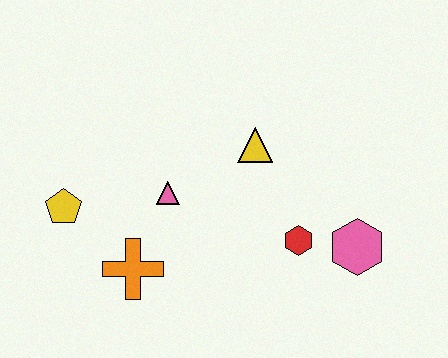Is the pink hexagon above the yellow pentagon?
No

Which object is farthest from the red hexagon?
The yellow pentagon is farthest from the red hexagon.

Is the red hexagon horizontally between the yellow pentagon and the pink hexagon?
Yes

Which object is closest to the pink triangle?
The orange cross is closest to the pink triangle.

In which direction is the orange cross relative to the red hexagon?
The orange cross is to the left of the red hexagon.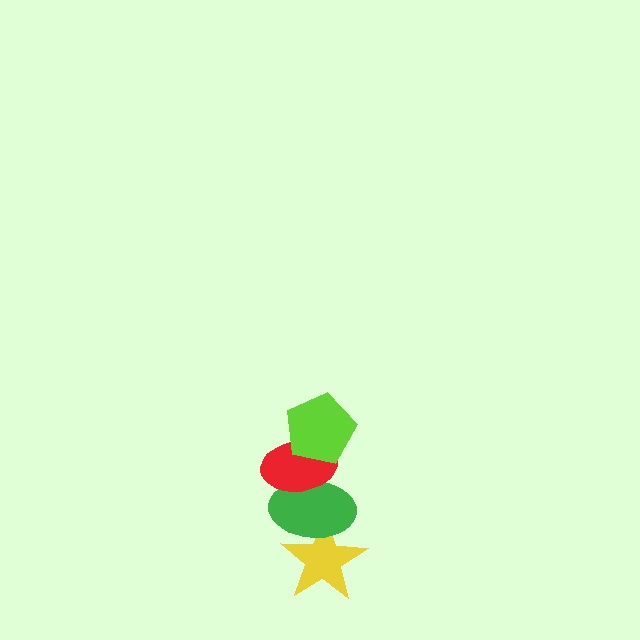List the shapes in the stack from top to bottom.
From top to bottom: the lime pentagon, the red ellipse, the green ellipse, the yellow star.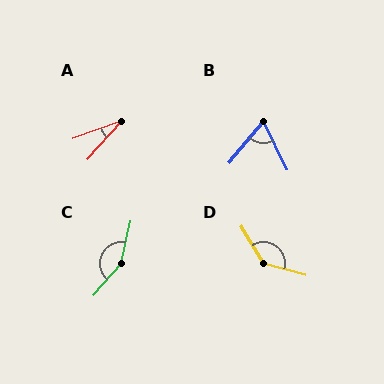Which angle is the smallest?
A, at approximately 29 degrees.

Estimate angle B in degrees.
Approximately 65 degrees.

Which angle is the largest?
C, at approximately 151 degrees.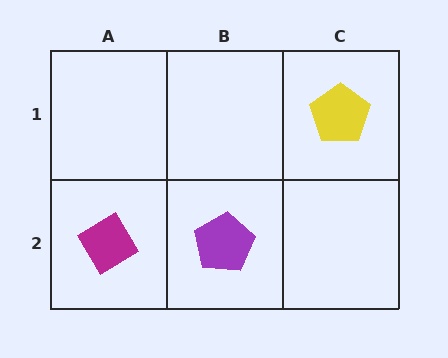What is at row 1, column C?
A yellow pentagon.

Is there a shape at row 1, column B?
No, that cell is empty.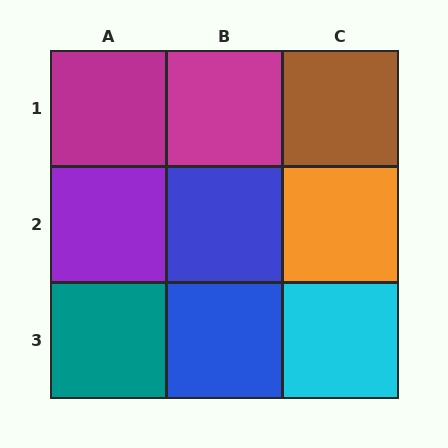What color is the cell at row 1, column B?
Magenta.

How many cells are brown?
1 cell is brown.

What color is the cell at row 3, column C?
Cyan.